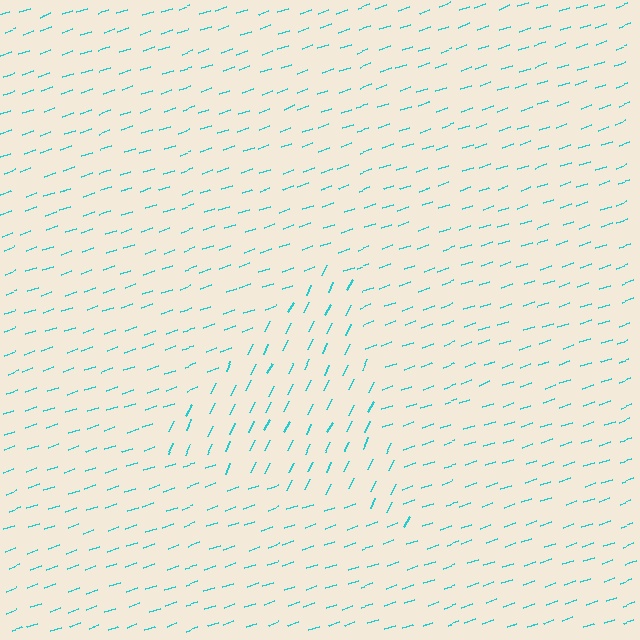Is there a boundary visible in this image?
Yes, there is a texture boundary formed by a change in line orientation.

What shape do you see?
I see a triangle.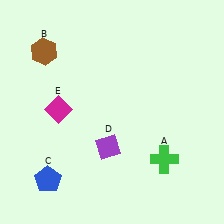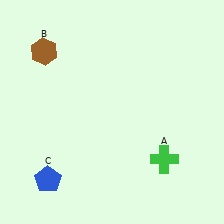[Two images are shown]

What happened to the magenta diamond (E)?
The magenta diamond (E) was removed in Image 2. It was in the top-left area of Image 1.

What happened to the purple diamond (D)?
The purple diamond (D) was removed in Image 2. It was in the bottom-left area of Image 1.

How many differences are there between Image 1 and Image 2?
There are 2 differences between the two images.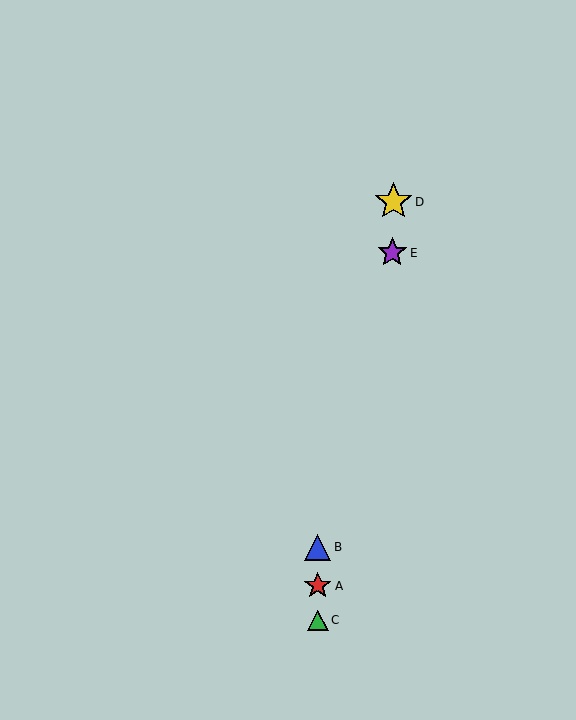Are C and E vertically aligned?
No, C is at x≈318 and E is at x≈392.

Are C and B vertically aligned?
Yes, both are at x≈318.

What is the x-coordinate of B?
Object B is at x≈318.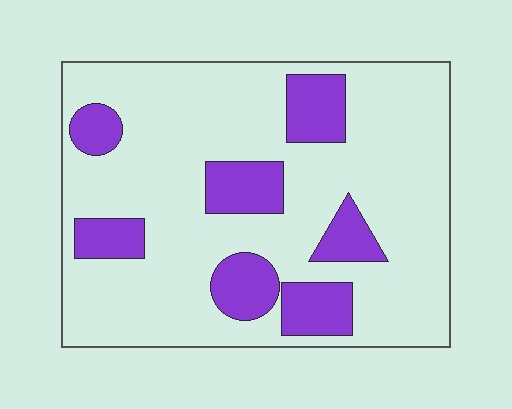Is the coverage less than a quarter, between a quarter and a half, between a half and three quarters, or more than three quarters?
Less than a quarter.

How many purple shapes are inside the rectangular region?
7.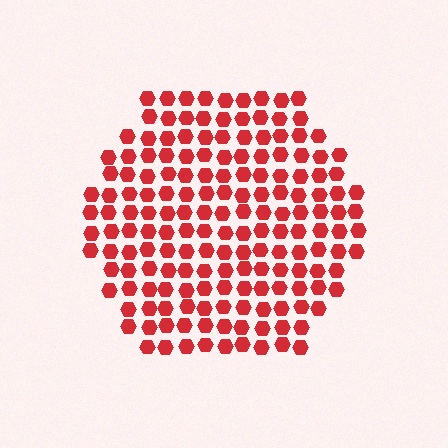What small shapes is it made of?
It is made of small hexagons.